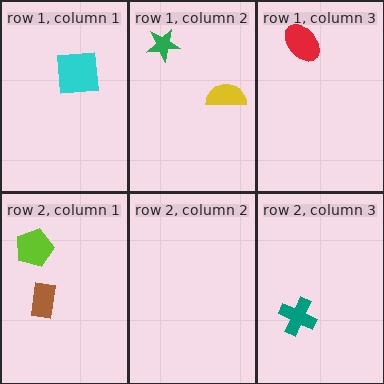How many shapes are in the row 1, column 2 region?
2.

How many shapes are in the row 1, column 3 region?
1.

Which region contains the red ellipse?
The row 1, column 3 region.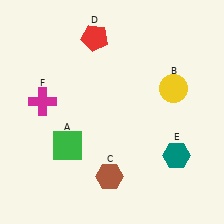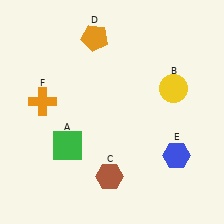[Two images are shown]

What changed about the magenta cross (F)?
In Image 1, F is magenta. In Image 2, it changed to orange.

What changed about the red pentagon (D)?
In Image 1, D is red. In Image 2, it changed to orange.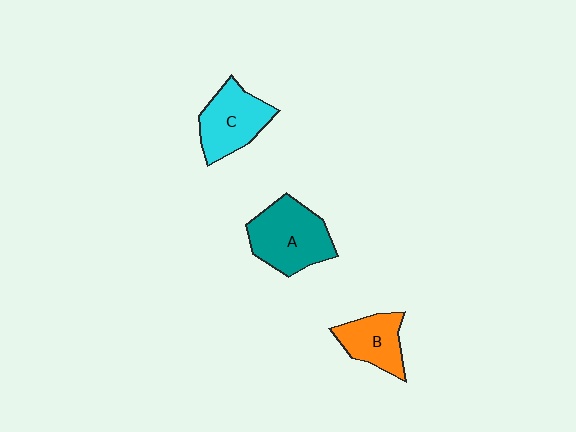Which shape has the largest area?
Shape A (teal).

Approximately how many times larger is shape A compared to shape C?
Approximately 1.2 times.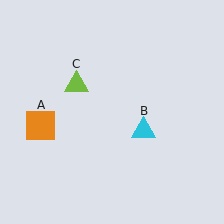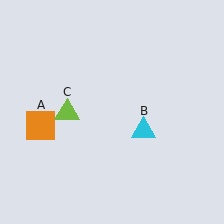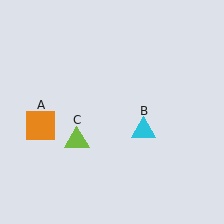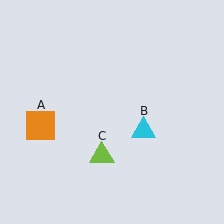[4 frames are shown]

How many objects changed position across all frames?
1 object changed position: lime triangle (object C).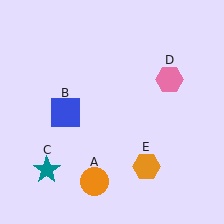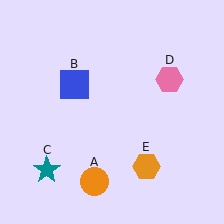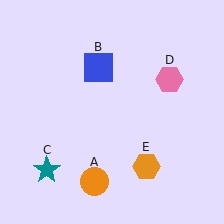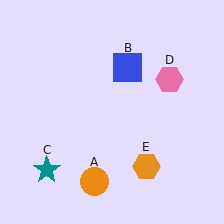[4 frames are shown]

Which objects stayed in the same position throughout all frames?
Orange circle (object A) and teal star (object C) and pink hexagon (object D) and orange hexagon (object E) remained stationary.